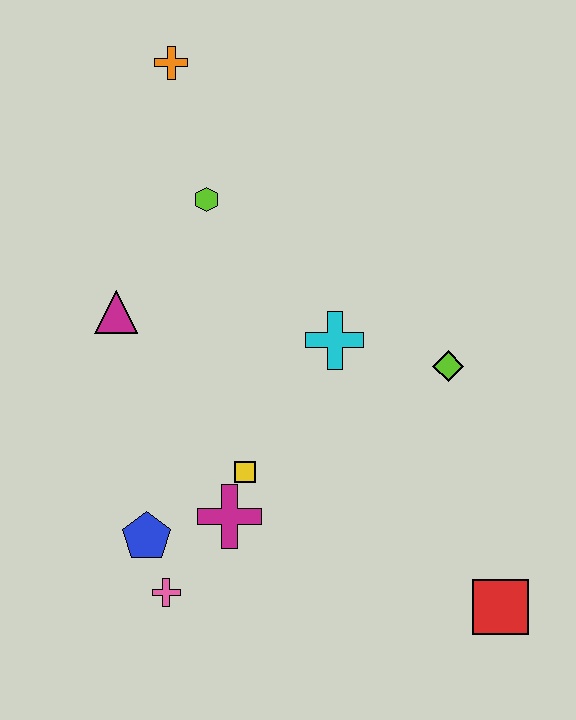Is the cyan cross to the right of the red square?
No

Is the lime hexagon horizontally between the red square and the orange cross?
Yes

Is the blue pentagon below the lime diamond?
Yes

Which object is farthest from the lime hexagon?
The red square is farthest from the lime hexagon.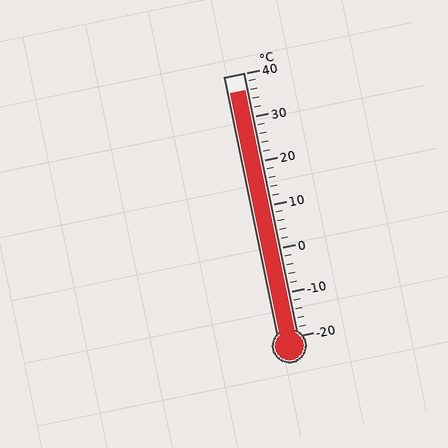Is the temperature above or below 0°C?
The temperature is above 0°C.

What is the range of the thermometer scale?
The thermometer scale ranges from -20°C to 40°C.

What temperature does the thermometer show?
The thermometer shows approximately 36°C.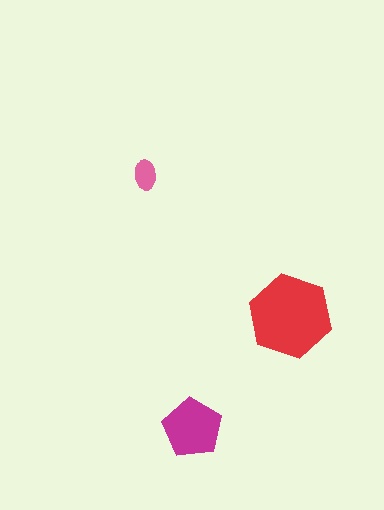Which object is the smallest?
The pink ellipse.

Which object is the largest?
The red hexagon.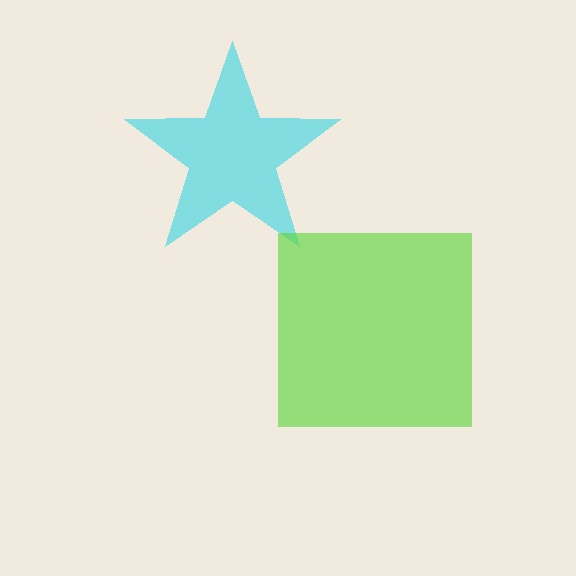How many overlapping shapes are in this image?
There are 2 overlapping shapes in the image.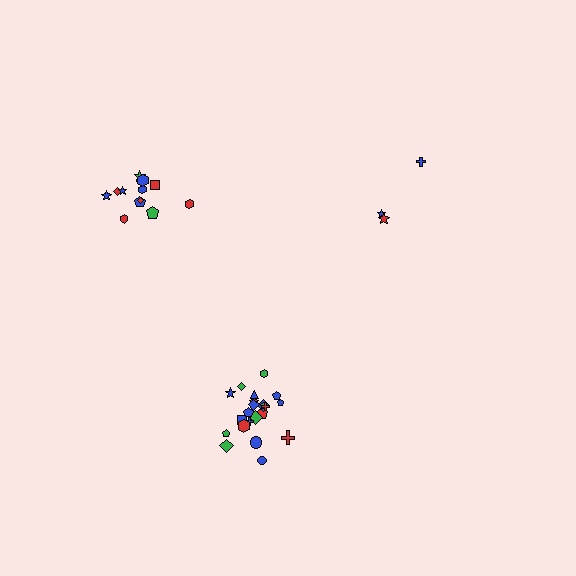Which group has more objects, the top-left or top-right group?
The top-left group.